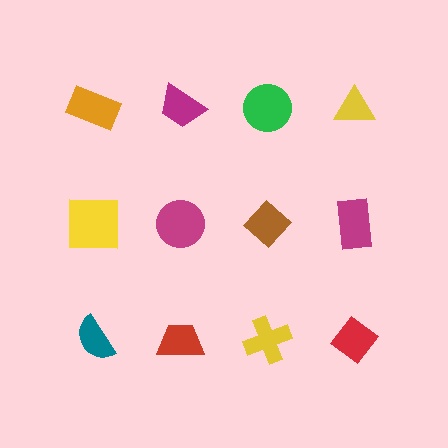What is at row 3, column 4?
A red diamond.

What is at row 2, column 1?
A yellow square.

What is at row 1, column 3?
A green circle.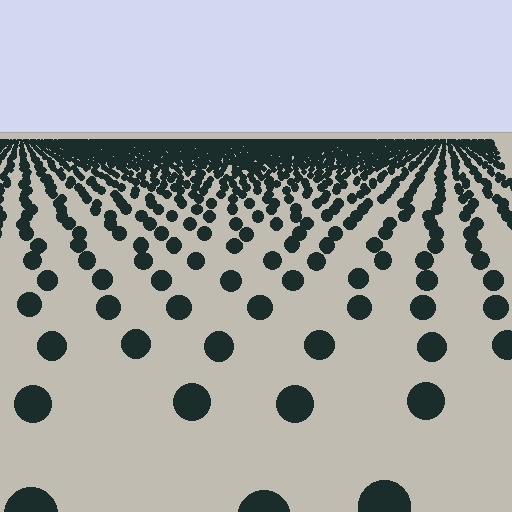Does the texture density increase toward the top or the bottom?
Density increases toward the top.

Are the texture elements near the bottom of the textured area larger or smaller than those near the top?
Larger. Near the bottom, elements are closer to the viewer and appear at a bigger on-screen size.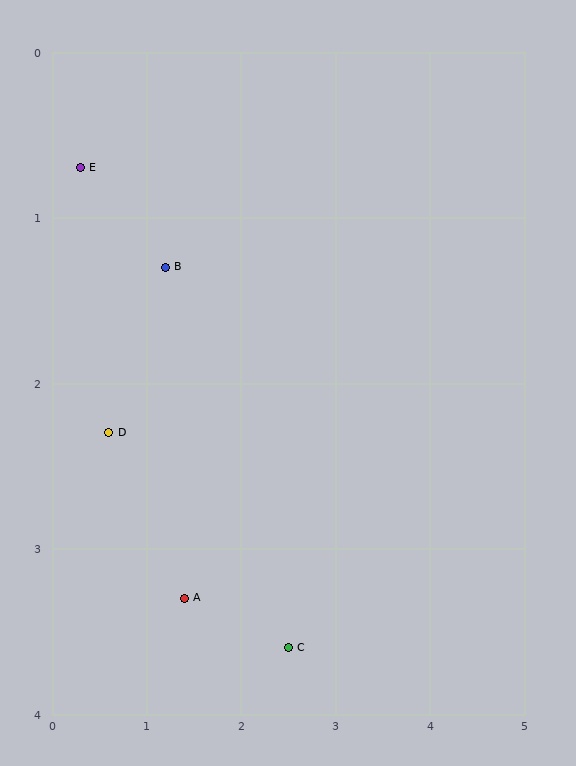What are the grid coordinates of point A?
Point A is at approximately (1.4, 3.3).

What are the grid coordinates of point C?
Point C is at approximately (2.5, 3.6).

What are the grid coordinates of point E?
Point E is at approximately (0.3, 0.7).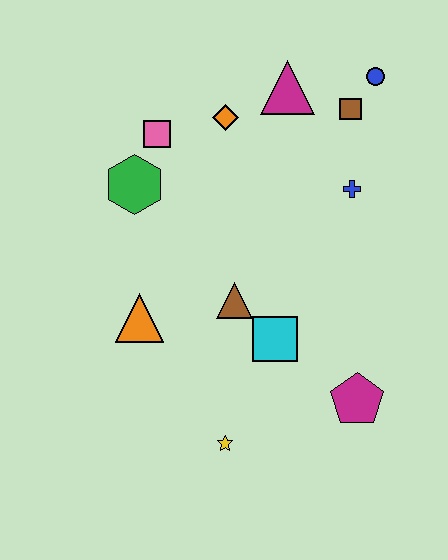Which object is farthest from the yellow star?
The blue circle is farthest from the yellow star.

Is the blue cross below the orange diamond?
Yes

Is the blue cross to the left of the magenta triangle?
No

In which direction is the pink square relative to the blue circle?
The pink square is to the left of the blue circle.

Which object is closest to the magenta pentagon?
The cyan square is closest to the magenta pentagon.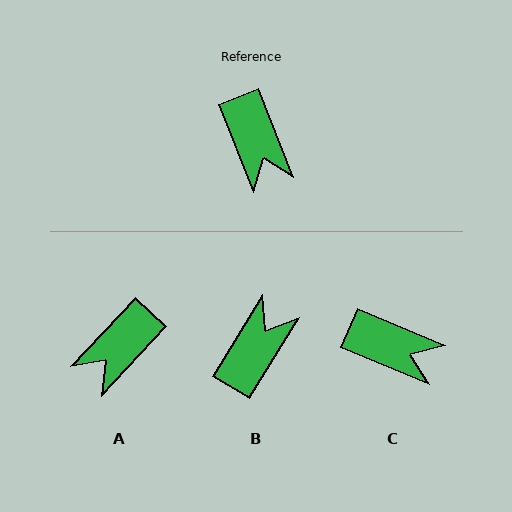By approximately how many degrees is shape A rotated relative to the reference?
Approximately 65 degrees clockwise.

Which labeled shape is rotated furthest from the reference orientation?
B, about 127 degrees away.